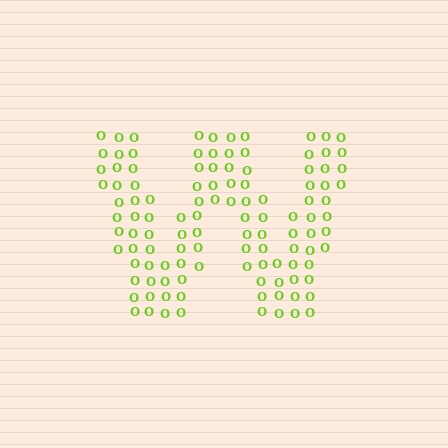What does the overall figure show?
The overall figure shows the letter W.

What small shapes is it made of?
It is made of small letter O's.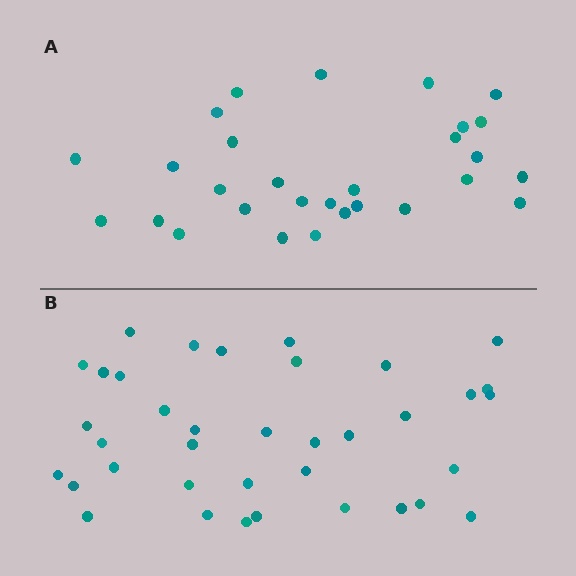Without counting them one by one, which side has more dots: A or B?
Region B (the bottom region) has more dots.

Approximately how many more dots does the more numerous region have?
Region B has roughly 8 or so more dots than region A.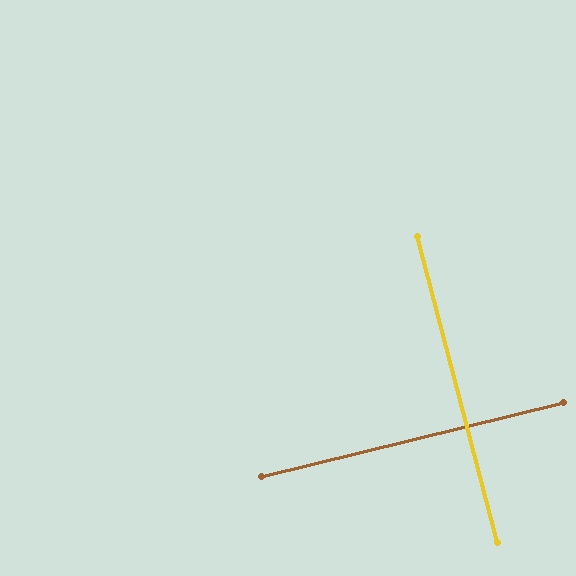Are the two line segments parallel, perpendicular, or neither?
Perpendicular — they meet at approximately 89°.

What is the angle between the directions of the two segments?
Approximately 89 degrees.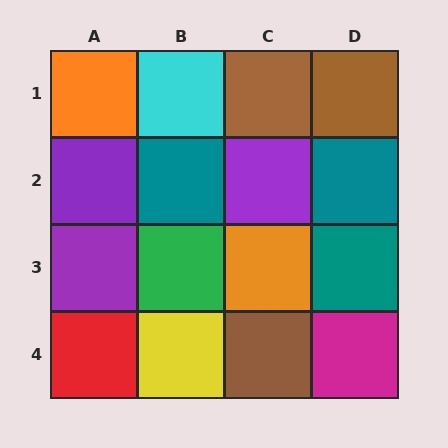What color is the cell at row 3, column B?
Green.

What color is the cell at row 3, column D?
Teal.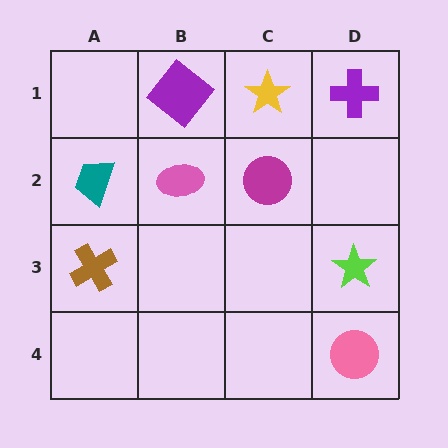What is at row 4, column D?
A pink circle.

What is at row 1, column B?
A purple diamond.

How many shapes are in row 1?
3 shapes.